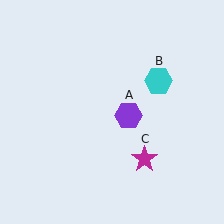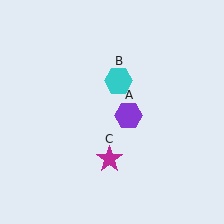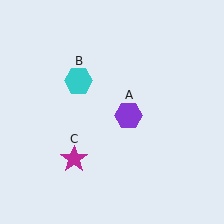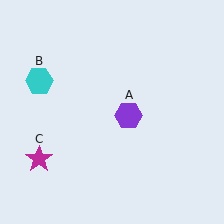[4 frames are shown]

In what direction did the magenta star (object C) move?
The magenta star (object C) moved left.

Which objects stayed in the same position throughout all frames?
Purple hexagon (object A) remained stationary.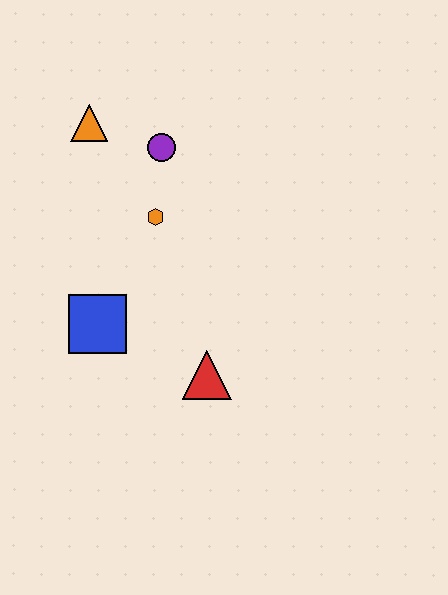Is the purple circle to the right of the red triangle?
No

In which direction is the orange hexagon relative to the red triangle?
The orange hexagon is above the red triangle.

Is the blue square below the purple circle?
Yes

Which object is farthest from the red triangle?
The orange triangle is farthest from the red triangle.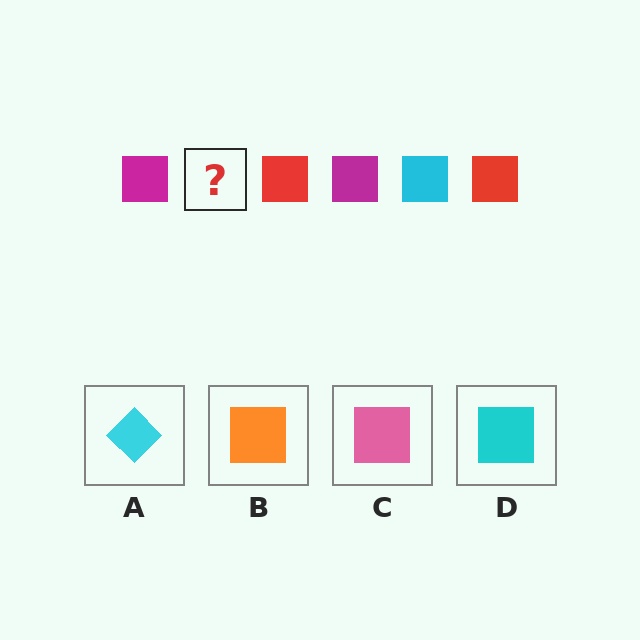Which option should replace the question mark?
Option D.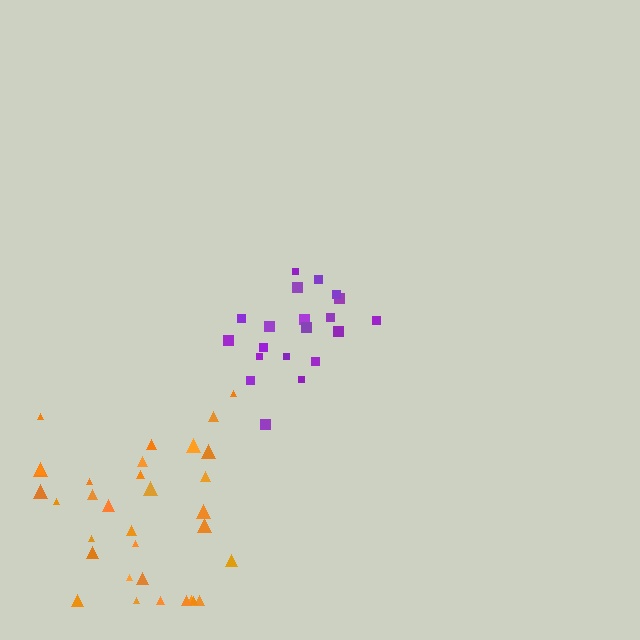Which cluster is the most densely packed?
Purple.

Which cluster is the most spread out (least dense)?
Orange.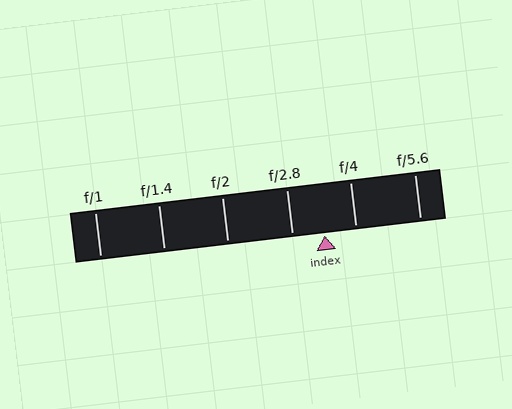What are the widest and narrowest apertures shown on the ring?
The widest aperture shown is f/1 and the narrowest is f/5.6.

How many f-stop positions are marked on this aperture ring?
There are 6 f-stop positions marked.